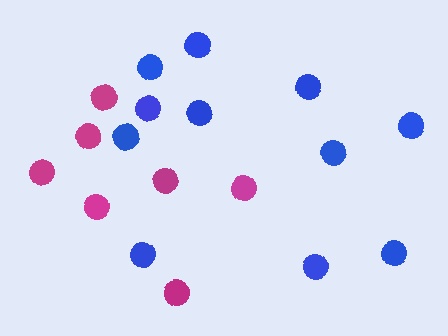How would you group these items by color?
There are 2 groups: one group of magenta circles (7) and one group of blue circles (11).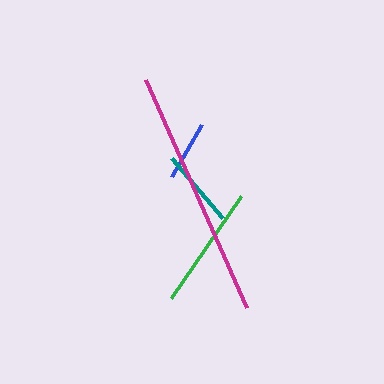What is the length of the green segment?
The green segment is approximately 124 pixels long.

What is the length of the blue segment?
The blue segment is approximately 61 pixels long.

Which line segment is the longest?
The magenta line is the longest at approximately 249 pixels.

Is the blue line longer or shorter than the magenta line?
The magenta line is longer than the blue line.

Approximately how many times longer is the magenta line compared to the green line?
The magenta line is approximately 2.0 times the length of the green line.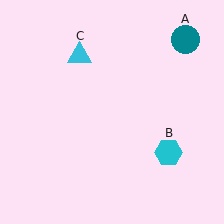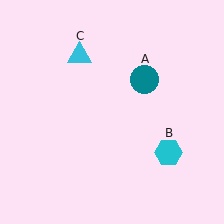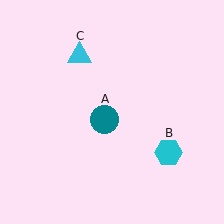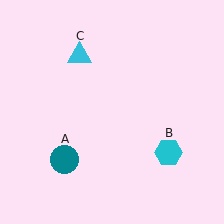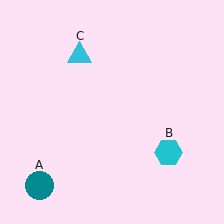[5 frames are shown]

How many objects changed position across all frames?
1 object changed position: teal circle (object A).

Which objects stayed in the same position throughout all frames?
Cyan hexagon (object B) and cyan triangle (object C) remained stationary.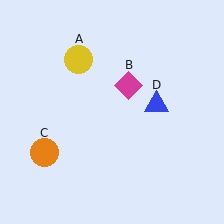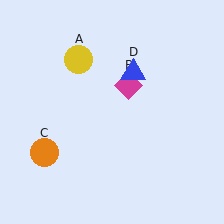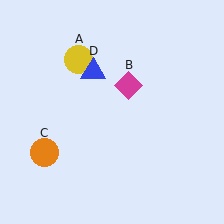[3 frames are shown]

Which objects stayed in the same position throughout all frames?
Yellow circle (object A) and magenta diamond (object B) and orange circle (object C) remained stationary.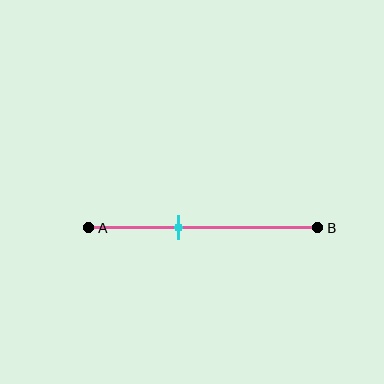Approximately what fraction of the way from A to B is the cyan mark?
The cyan mark is approximately 40% of the way from A to B.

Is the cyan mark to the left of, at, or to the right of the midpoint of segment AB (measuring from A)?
The cyan mark is to the left of the midpoint of segment AB.